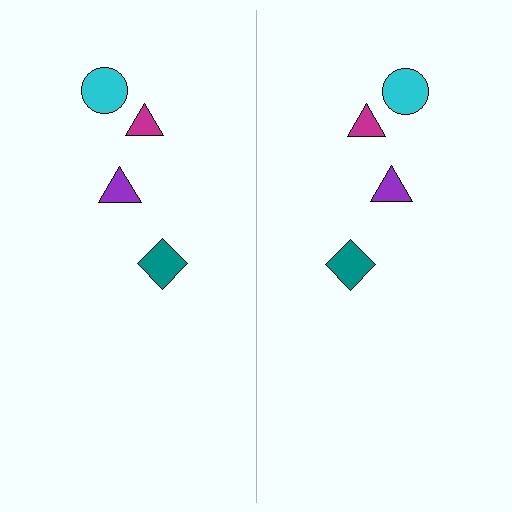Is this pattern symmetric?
Yes, this pattern has bilateral (reflection) symmetry.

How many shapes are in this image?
There are 8 shapes in this image.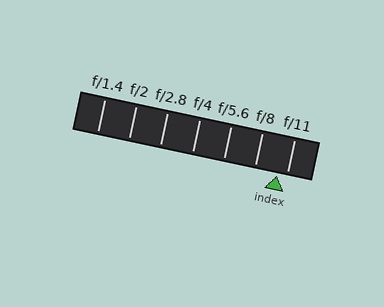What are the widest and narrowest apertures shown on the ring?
The widest aperture shown is f/1.4 and the narrowest is f/11.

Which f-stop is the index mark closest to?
The index mark is closest to f/11.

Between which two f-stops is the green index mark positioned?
The index mark is between f/8 and f/11.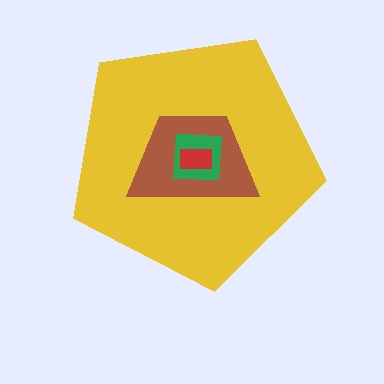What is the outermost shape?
The yellow pentagon.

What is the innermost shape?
The red rectangle.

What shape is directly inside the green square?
The red rectangle.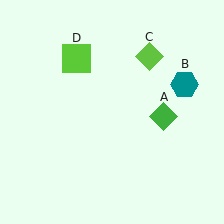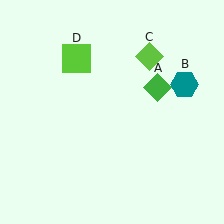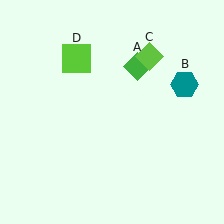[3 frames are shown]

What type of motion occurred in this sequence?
The green diamond (object A) rotated counterclockwise around the center of the scene.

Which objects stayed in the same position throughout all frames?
Teal hexagon (object B) and lime diamond (object C) and lime square (object D) remained stationary.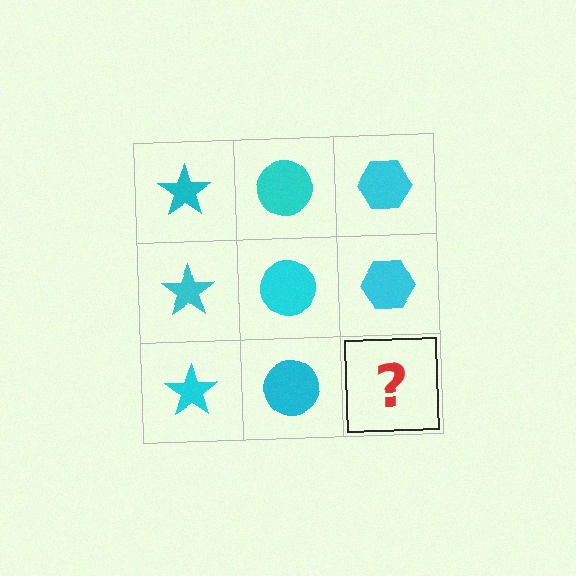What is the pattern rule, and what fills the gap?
The rule is that each column has a consistent shape. The gap should be filled with a cyan hexagon.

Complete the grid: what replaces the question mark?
The question mark should be replaced with a cyan hexagon.